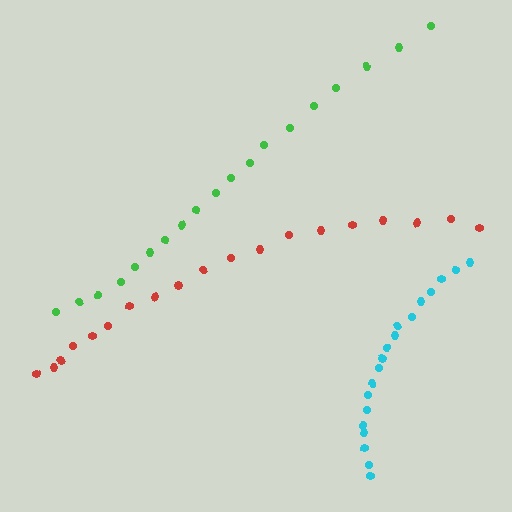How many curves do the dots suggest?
There are 3 distinct paths.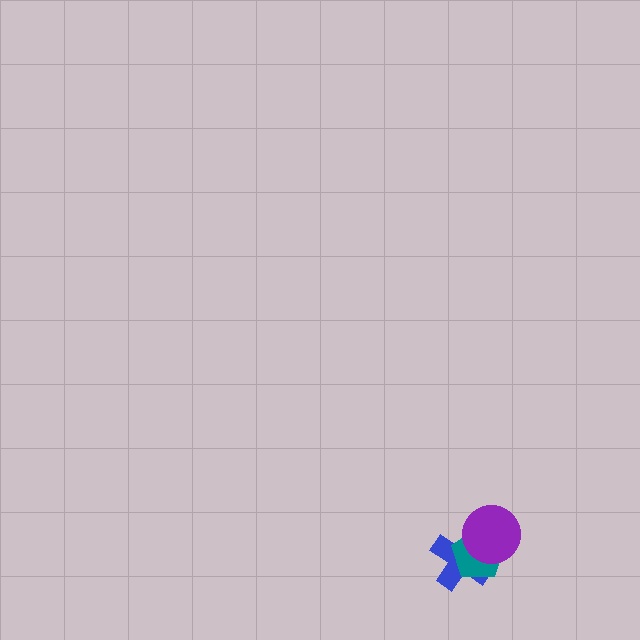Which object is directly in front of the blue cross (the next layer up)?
The teal pentagon is directly in front of the blue cross.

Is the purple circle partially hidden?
No, no other shape covers it.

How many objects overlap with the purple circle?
2 objects overlap with the purple circle.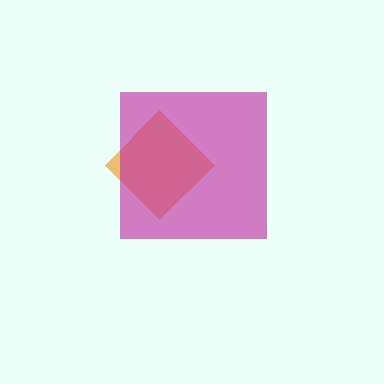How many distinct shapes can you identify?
There are 2 distinct shapes: an orange diamond, a magenta square.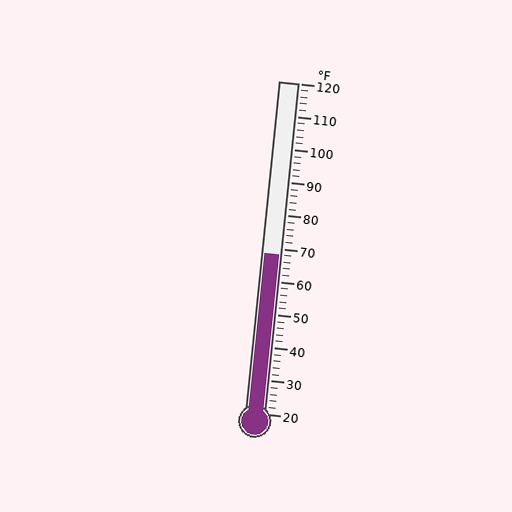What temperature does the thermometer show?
The thermometer shows approximately 68°F.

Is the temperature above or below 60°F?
The temperature is above 60°F.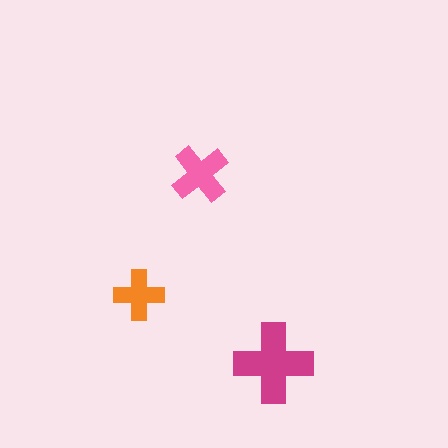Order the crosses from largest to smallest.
the magenta one, the pink one, the orange one.